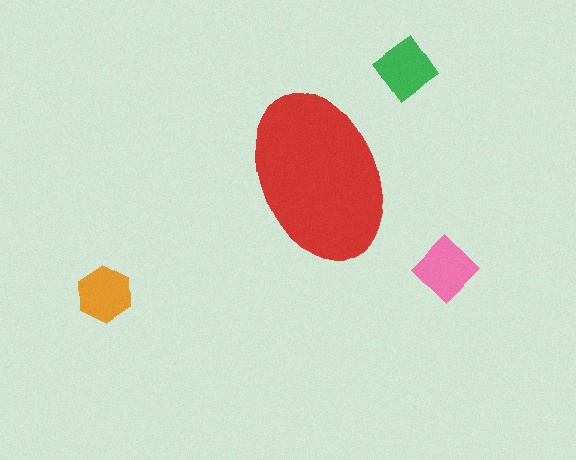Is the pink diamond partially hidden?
No, the pink diamond is fully visible.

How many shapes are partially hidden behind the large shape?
0 shapes are partially hidden.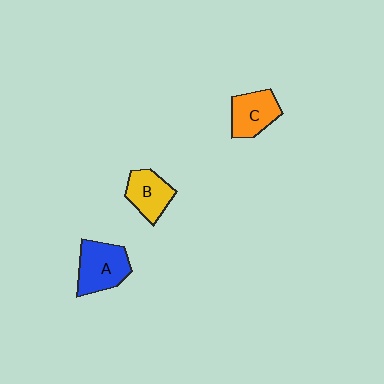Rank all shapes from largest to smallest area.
From largest to smallest: A (blue), C (orange), B (yellow).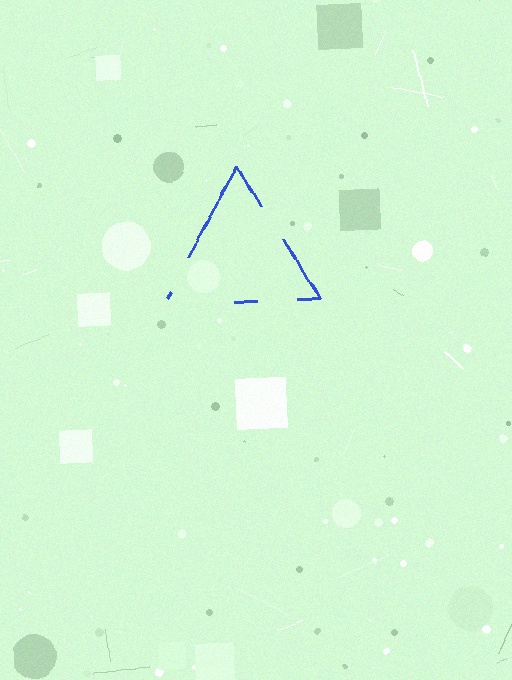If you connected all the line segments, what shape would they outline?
They would outline a triangle.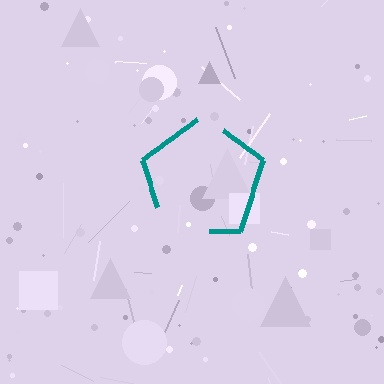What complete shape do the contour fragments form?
The contour fragments form a pentagon.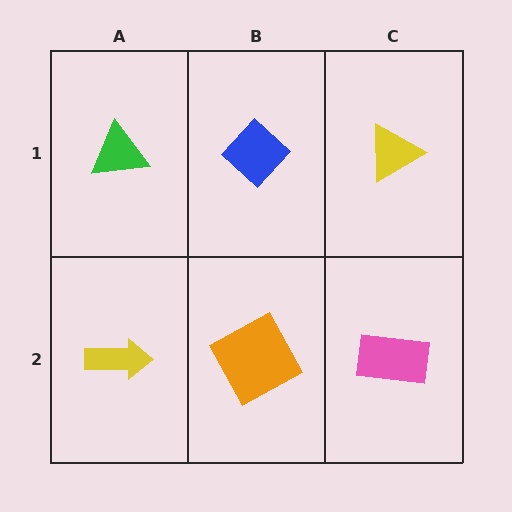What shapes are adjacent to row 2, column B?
A blue diamond (row 1, column B), a yellow arrow (row 2, column A), a pink rectangle (row 2, column C).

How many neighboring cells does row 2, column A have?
2.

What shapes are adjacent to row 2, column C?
A yellow triangle (row 1, column C), an orange square (row 2, column B).